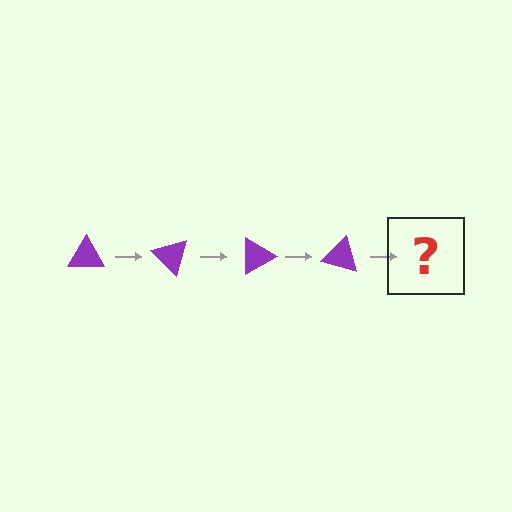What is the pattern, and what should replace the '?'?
The pattern is that the triangle rotates 45 degrees each step. The '?' should be a purple triangle rotated 180 degrees.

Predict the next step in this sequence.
The next step is a purple triangle rotated 180 degrees.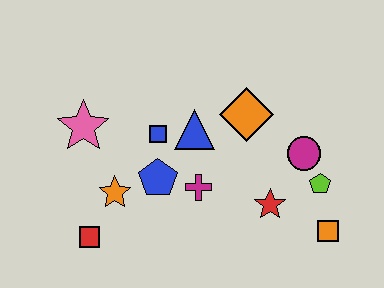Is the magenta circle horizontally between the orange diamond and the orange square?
Yes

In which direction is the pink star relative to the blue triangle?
The pink star is to the left of the blue triangle.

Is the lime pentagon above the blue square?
No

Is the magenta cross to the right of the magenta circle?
No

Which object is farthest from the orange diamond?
The red square is farthest from the orange diamond.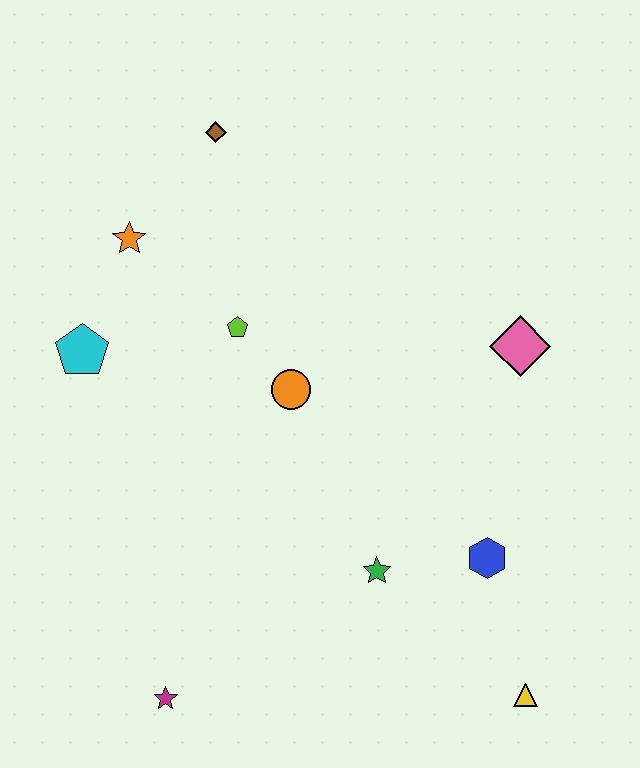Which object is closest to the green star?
The blue hexagon is closest to the green star.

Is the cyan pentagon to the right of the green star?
No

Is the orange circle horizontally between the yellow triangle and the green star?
No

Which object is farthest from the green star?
The brown diamond is farthest from the green star.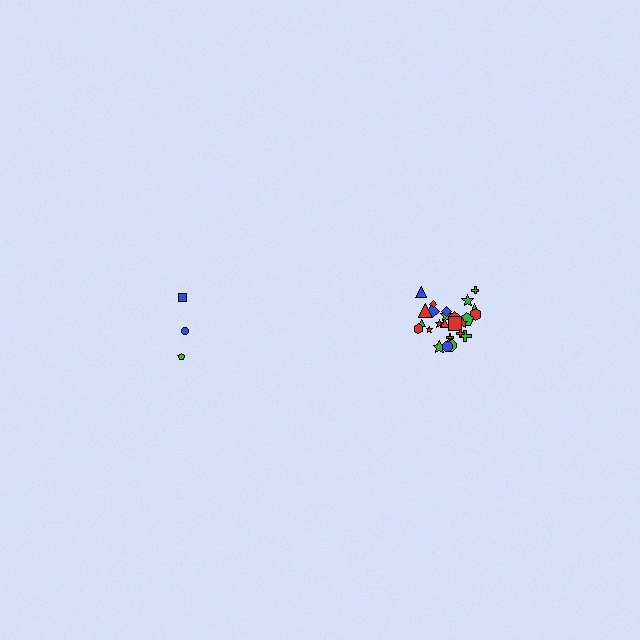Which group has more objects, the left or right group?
The right group.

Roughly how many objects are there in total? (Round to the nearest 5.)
Roughly 30 objects in total.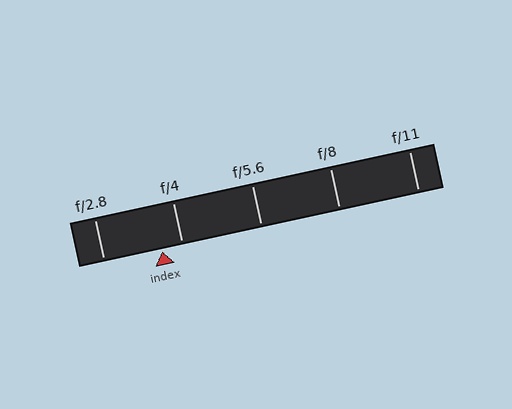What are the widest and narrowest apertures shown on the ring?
The widest aperture shown is f/2.8 and the narrowest is f/11.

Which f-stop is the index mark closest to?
The index mark is closest to f/4.